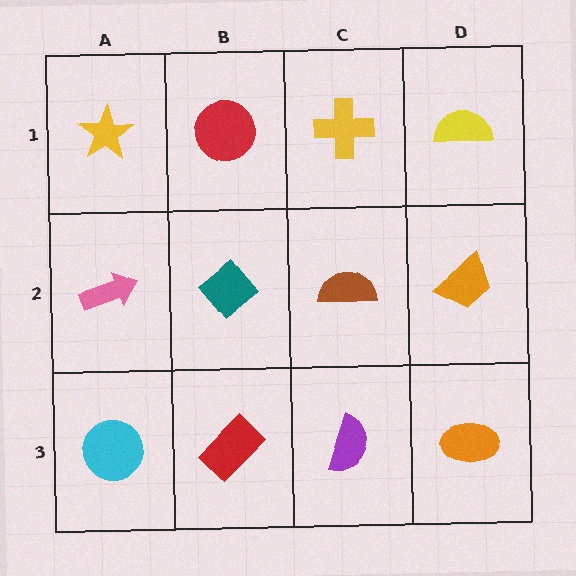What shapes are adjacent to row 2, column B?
A red circle (row 1, column B), a red rectangle (row 3, column B), a pink arrow (row 2, column A), a brown semicircle (row 2, column C).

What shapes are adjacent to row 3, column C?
A brown semicircle (row 2, column C), a red rectangle (row 3, column B), an orange ellipse (row 3, column D).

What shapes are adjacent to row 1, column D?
An orange trapezoid (row 2, column D), a yellow cross (row 1, column C).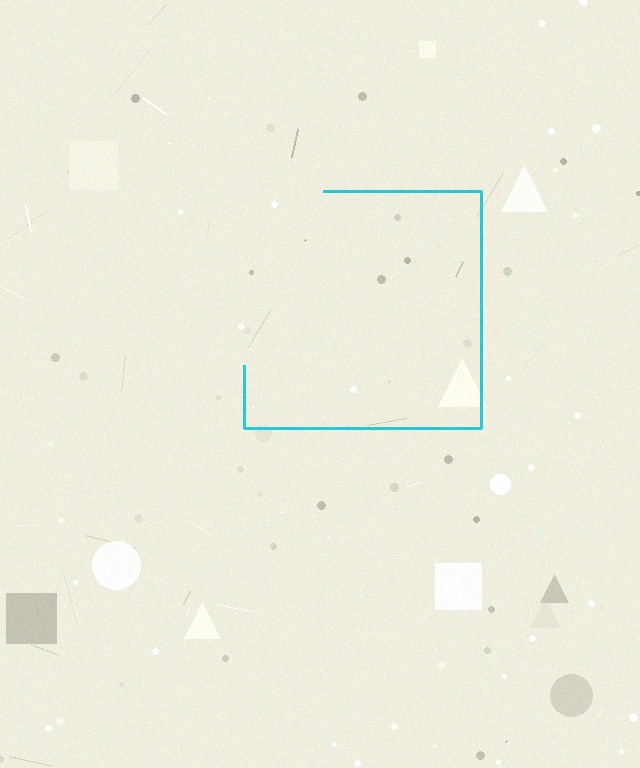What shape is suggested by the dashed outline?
The dashed outline suggests a square.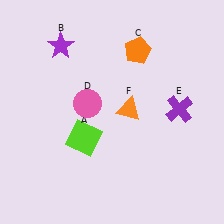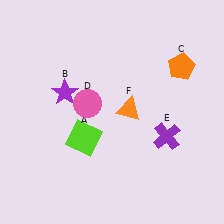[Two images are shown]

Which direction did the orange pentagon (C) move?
The orange pentagon (C) moved right.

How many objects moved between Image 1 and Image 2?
3 objects moved between the two images.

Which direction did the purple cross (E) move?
The purple cross (E) moved down.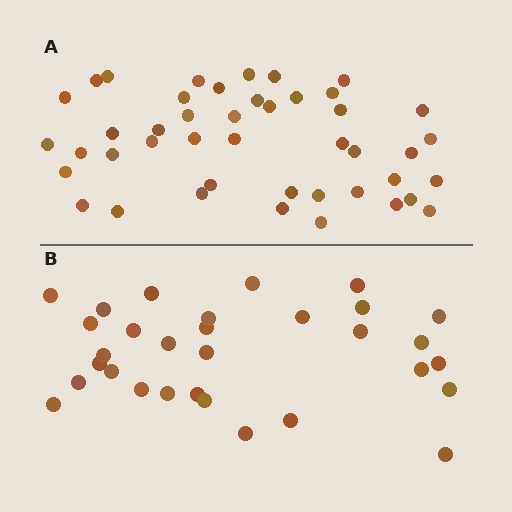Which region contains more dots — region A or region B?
Region A (the top region) has more dots.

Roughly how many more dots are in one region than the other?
Region A has approximately 15 more dots than region B.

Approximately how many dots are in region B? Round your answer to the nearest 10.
About 30 dots. (The exact count is 31, which rounds to 30.)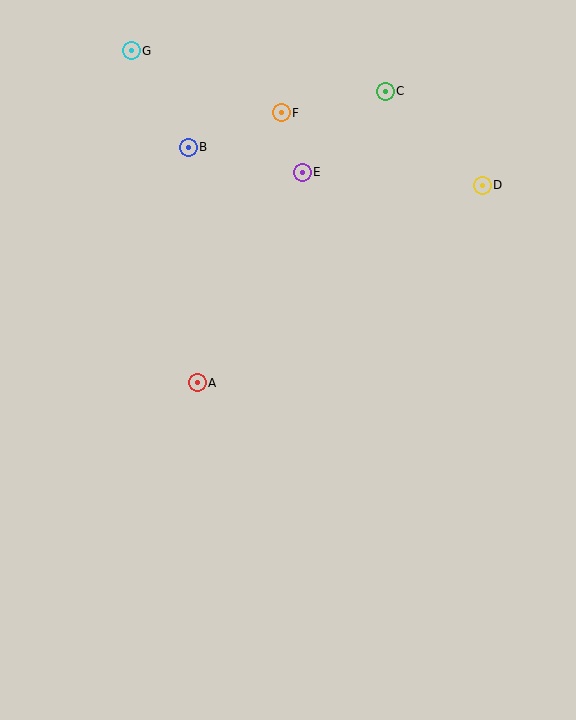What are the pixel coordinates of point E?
Point E is at (302, 172).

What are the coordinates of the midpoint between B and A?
The midpoint between B and A is at (193, 265).